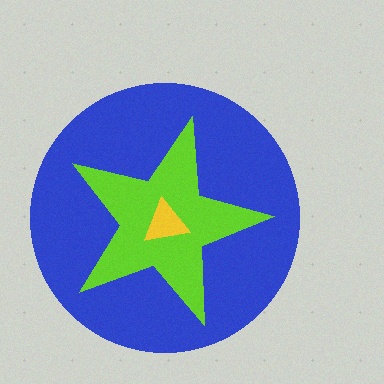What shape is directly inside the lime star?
The yellow triangle.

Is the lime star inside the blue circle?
Yes.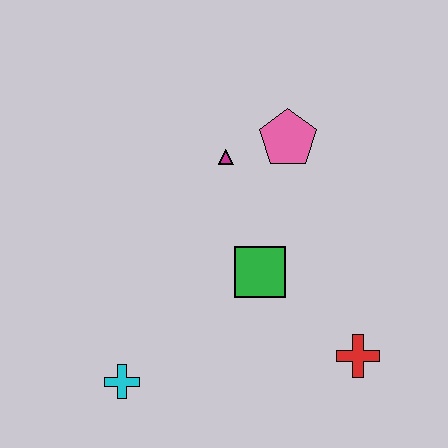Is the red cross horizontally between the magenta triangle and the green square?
No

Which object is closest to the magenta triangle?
The pink pentagon is closest to the magenta triangle.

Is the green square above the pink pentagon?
No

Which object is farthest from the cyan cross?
The pink pentagon is farthest from the cyan cross.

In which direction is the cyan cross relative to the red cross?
The cyan cross is to the left of the red cross.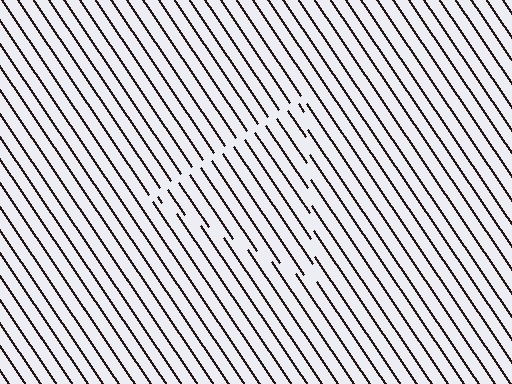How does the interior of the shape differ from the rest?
The interior of the shape contains the same grating, shifted by half a period — the contour is defined by the phase discontinuity where line-ends from the inner and outer gratings abut.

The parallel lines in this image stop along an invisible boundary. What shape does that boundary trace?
An illusory triangle. The interior of the shape contains the same grating, shifted by half a period — the contour is defined by the phase discontinuity where line-ends from the inner and outer gratings abut.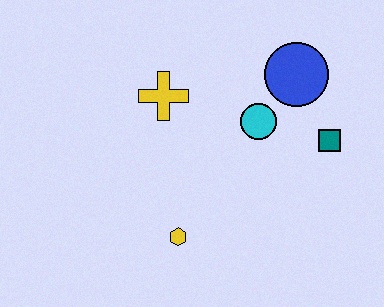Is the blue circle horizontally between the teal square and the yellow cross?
Yes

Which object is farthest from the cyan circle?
The yellow hexagon is farthest from the cyan circle.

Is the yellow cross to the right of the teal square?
No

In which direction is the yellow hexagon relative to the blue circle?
The yellow hexagon is below the blue circle.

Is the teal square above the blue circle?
No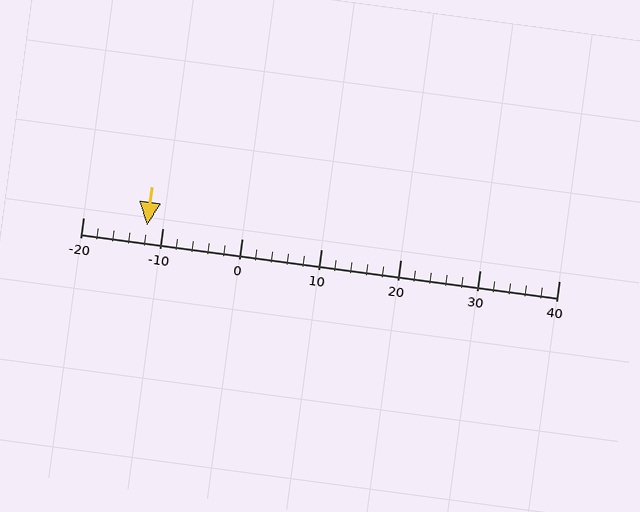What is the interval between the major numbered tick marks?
The major tick marks are spaced 10 units apart.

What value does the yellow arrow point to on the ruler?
The yellow arrow points to approximately -12.